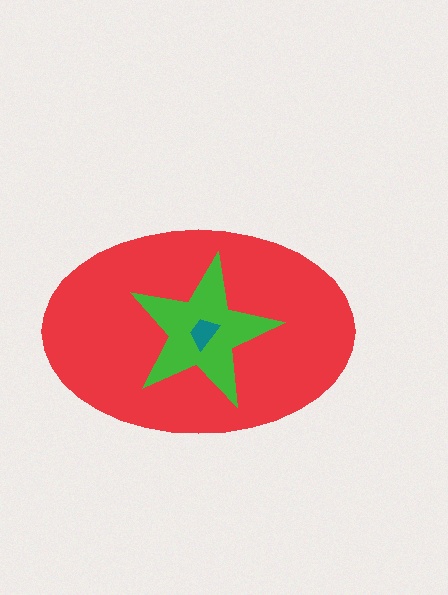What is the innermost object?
The teal trapezoid.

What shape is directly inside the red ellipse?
The green star.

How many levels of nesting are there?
3.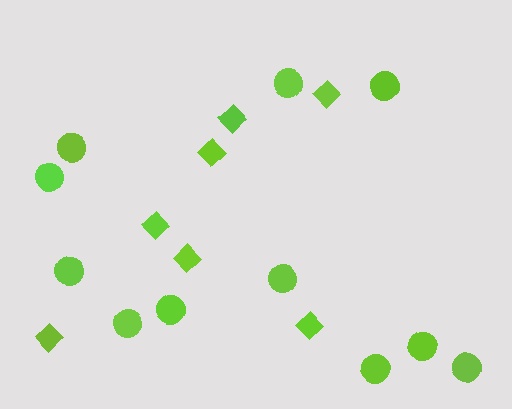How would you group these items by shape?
There are 2 groups: one group of diamonds (7) and one group of circles (11).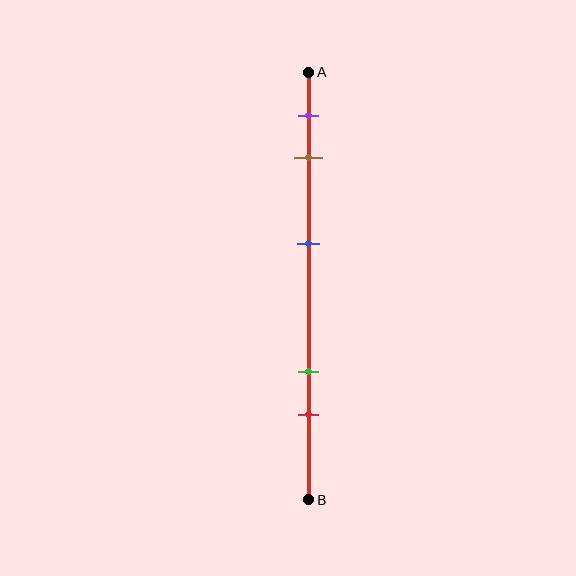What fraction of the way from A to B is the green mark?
The green mark is approximately 70% (0.7) of the way from A to B.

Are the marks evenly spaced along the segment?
No, the marks are not evenly spaced.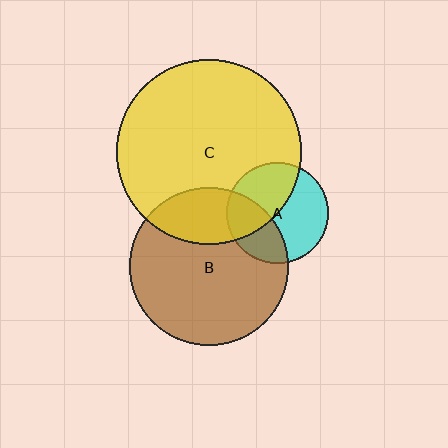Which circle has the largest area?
Circle C (yellow).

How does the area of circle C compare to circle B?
Approximately 1.4 times.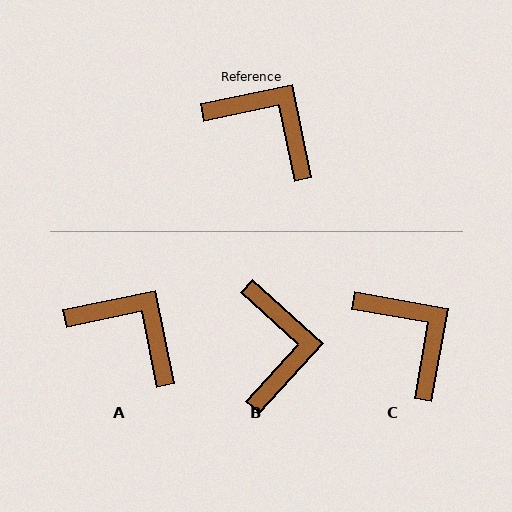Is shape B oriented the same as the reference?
No, it is off by about 54 degrees.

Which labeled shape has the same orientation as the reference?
A.